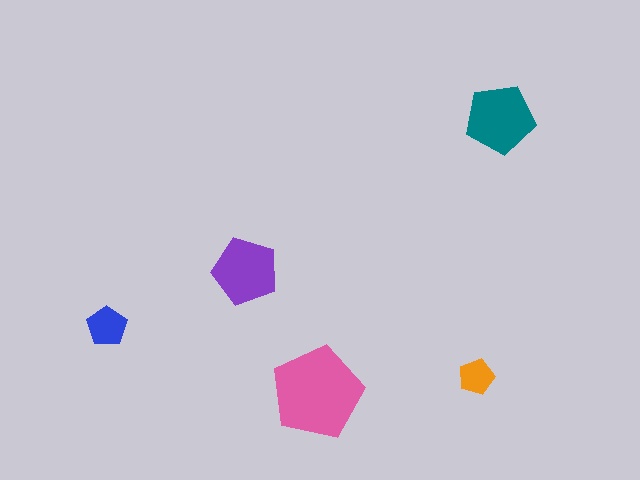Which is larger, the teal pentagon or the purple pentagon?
The teal one.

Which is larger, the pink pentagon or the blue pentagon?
The pink one.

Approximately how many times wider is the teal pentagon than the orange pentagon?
About 2 times wider.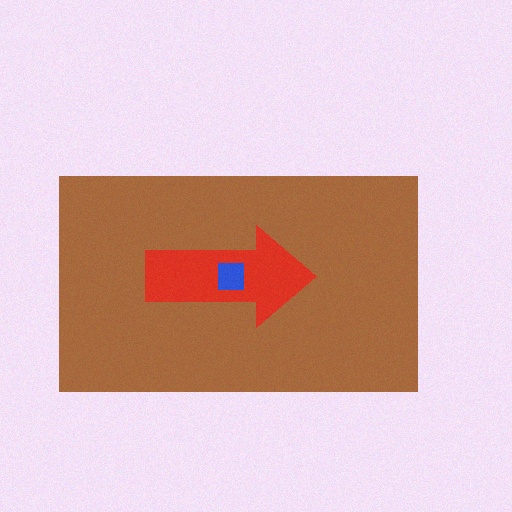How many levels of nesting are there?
3.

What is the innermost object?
The blue square.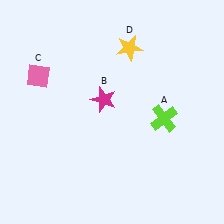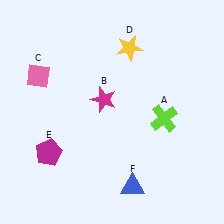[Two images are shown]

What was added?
A magenta pentagon (E), a blue triangle (F) were added in Image 2.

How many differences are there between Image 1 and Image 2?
There are 2 differences between the two images.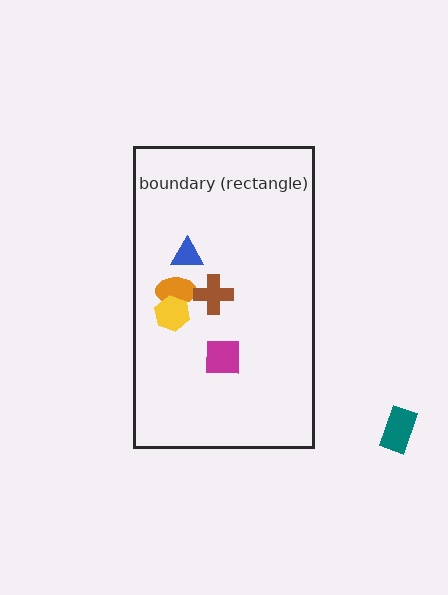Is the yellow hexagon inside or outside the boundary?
Inside.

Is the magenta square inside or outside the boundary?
Inside.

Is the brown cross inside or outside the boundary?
Inside.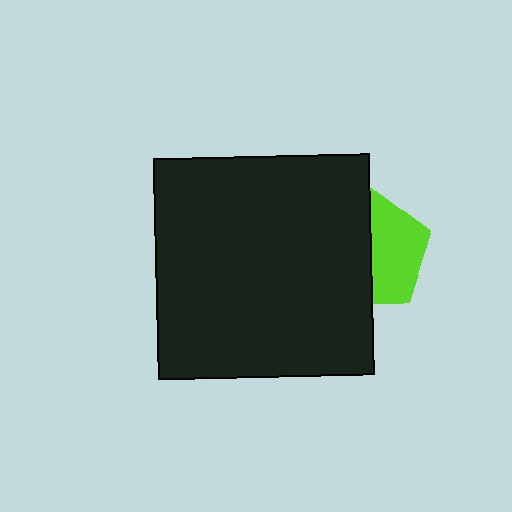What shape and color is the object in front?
The object in front is a black rectangle.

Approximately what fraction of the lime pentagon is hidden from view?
Roughly 51% of the lime pentagon is hidden behind the black rectangle.